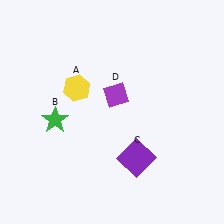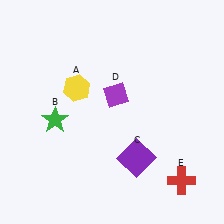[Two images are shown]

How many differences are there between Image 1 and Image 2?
There is 1 difference between the two images.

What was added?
A red cross (E) was added in Image 2.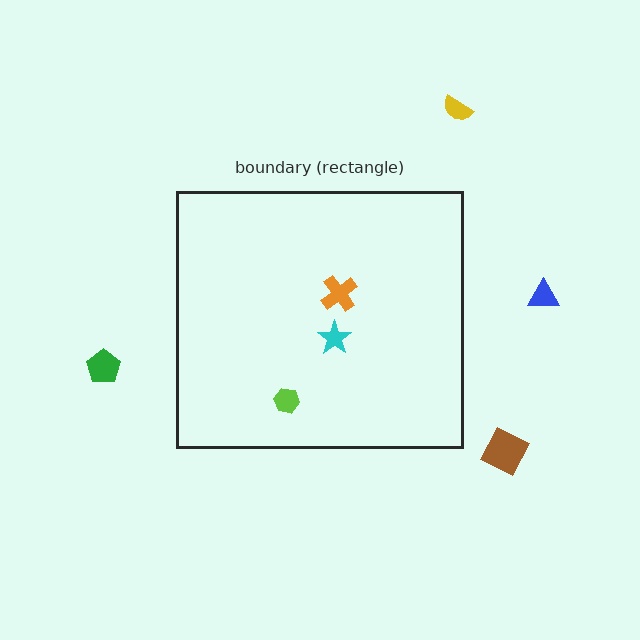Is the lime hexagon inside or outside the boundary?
Inside.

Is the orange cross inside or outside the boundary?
Inside.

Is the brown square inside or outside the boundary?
Outside.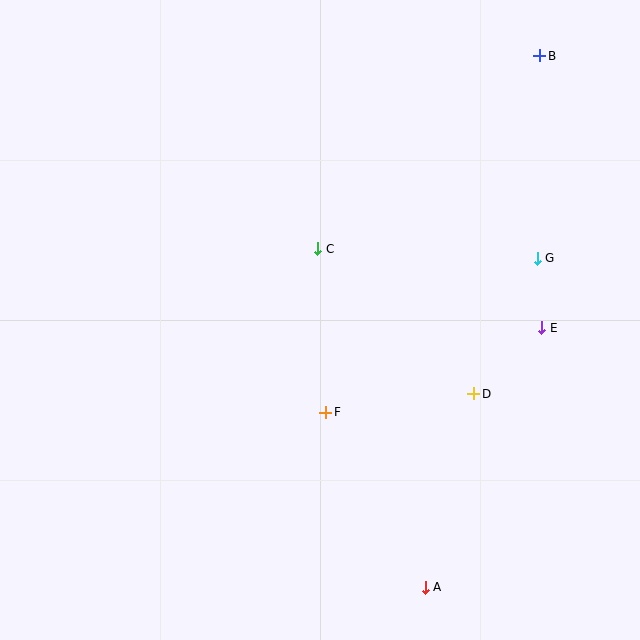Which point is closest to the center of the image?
Point C at (318, 249) is closest to the center.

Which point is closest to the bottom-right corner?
Point A is closest to the bottom-right corner.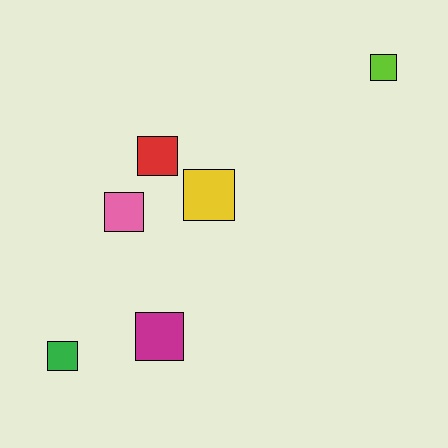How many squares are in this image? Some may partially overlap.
There are 6 squares.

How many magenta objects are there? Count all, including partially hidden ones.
There is 1 magenta object.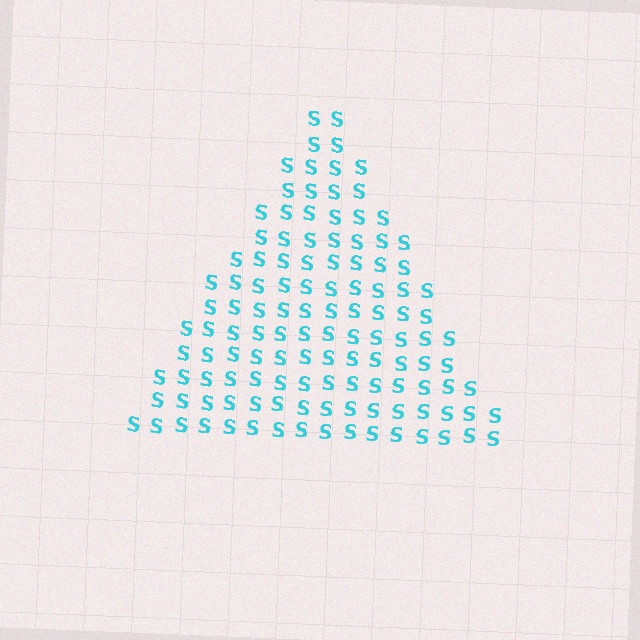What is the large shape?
The large shape is a triangle.